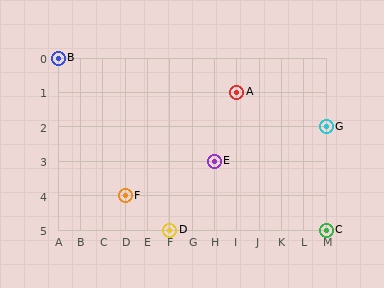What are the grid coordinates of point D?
Point D is at grid coordinates (F, 5).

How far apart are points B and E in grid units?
Points B and E are 7 columns and 3 rows apart (about 7.6 grid units diagonally).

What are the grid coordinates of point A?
Point A is at grid coordinates (I, 1).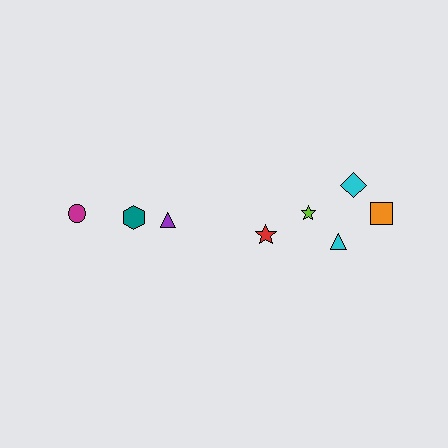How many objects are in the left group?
There are 3 objects.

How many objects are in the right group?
There are 5 objects.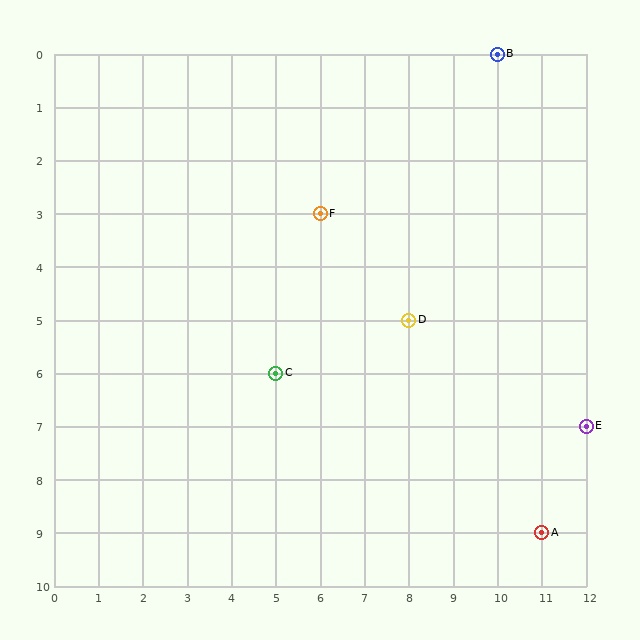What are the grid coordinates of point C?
Point C is at grid coordinates (5, 6).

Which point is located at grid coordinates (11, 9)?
Point A is at (11, 9).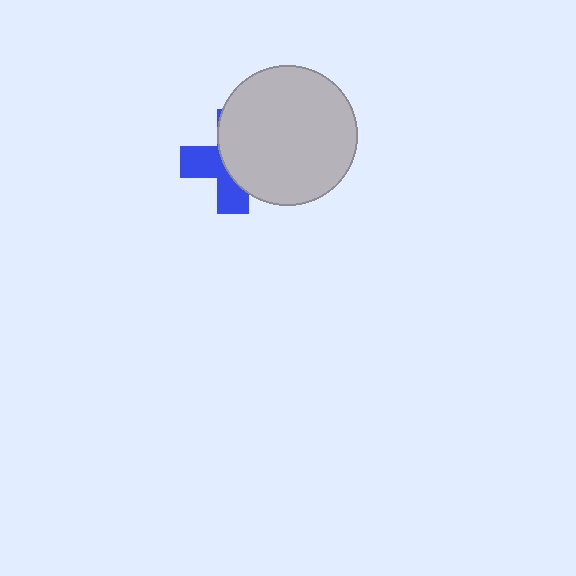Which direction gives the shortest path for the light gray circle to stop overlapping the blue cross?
Moving right gives the shortest separation.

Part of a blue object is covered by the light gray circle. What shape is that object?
It is a cross.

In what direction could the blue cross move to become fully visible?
The blue cross could move left. That would shift it out from behind the light gray circle entirely.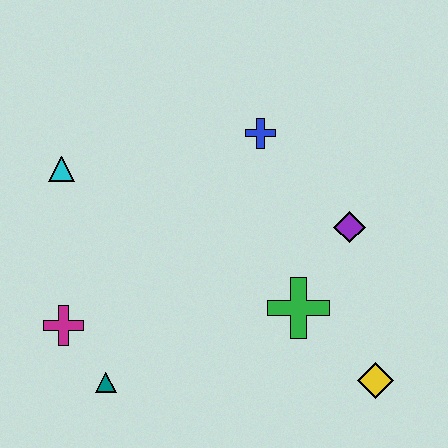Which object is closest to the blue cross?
The purple diamond is closest to the blue cross.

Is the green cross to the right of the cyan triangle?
Yes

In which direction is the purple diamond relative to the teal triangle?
The purple diamond is to the right of the teal triangle.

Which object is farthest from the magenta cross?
The yellow diamond is farthest from the magenta cross.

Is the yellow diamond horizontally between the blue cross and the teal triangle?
No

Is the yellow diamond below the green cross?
Yes